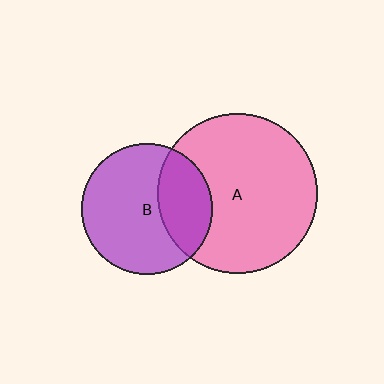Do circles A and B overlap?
Yes.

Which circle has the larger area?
Circle A (pink).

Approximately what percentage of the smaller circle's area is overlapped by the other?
Approximately 30%.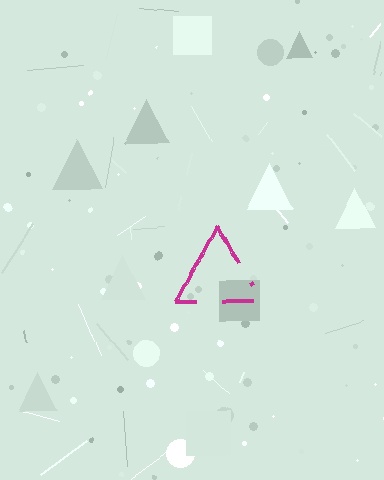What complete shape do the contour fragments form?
The contour fragments form a triangle.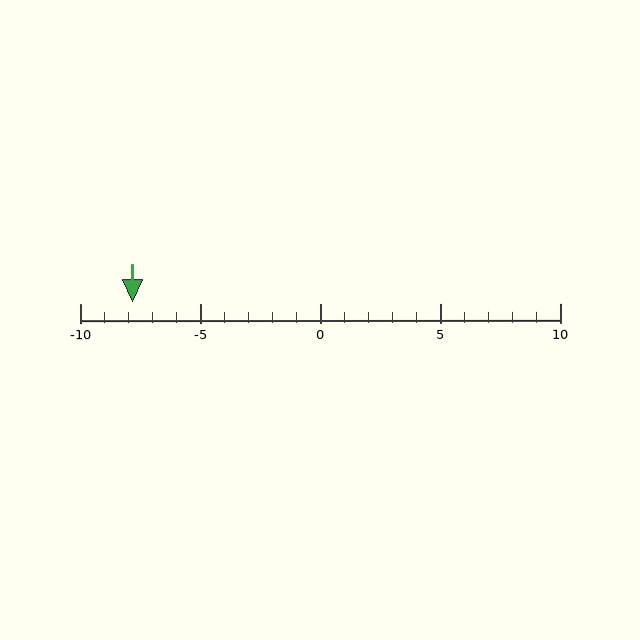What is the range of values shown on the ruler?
The ruler shows values from -10 to 10.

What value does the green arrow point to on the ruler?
The green arrow points to approximately -8.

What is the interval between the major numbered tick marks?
The major tick marks are spaced 5 units apart.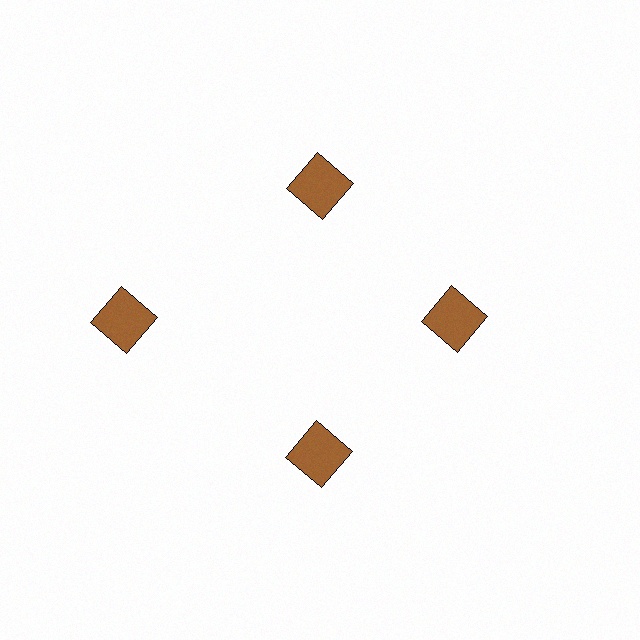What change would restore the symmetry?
The symmetry would be restored by moving it inward, back onto the ring so that all 4 squares sit at equal angles and equal distance from the center.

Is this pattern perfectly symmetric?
No. The 4 brown squares are arranged in a ring, but one element near the 9 o'clock position is pushed outward from the center, breaking the 4-fold rotational symmetry.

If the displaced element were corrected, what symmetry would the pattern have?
It would have 4-fold rotational symmetry — the pattern would map onto itself every 90 degrees.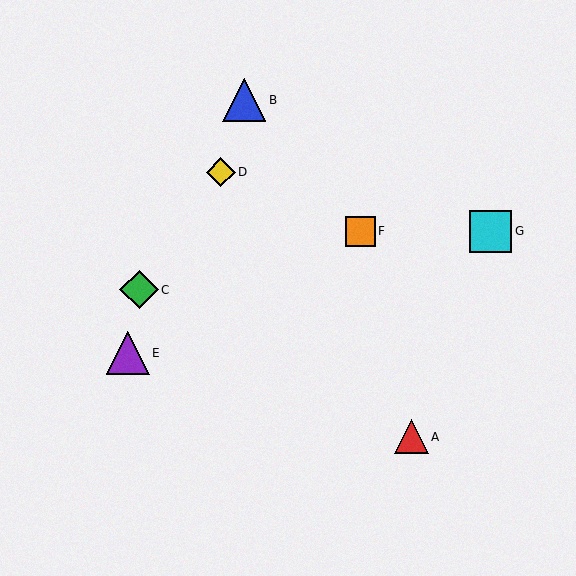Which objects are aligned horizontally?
Objects F, G are aligned horizontally.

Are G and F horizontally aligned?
Yes, both are at y≈231.